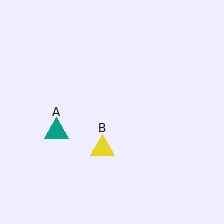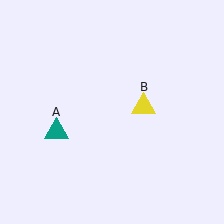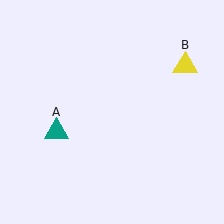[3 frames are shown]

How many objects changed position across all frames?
1 object changed position: yellow triangle (object B).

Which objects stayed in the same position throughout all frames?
Teal triangle (object A) remained stationary.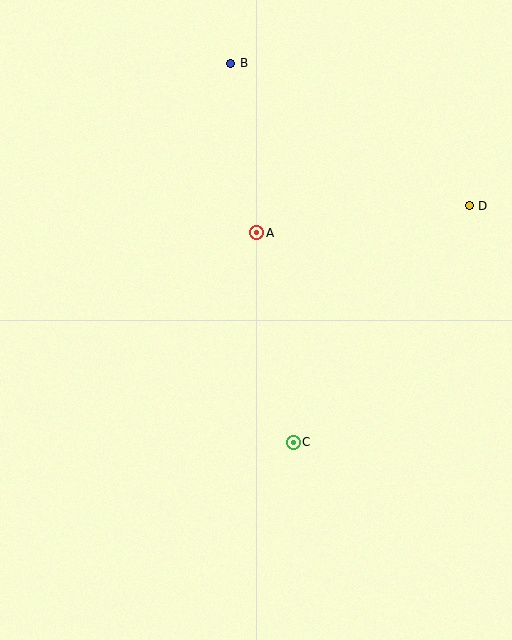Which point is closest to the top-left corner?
Point B is closest to the top-left corner.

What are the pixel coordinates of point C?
Point C is at (293, 443).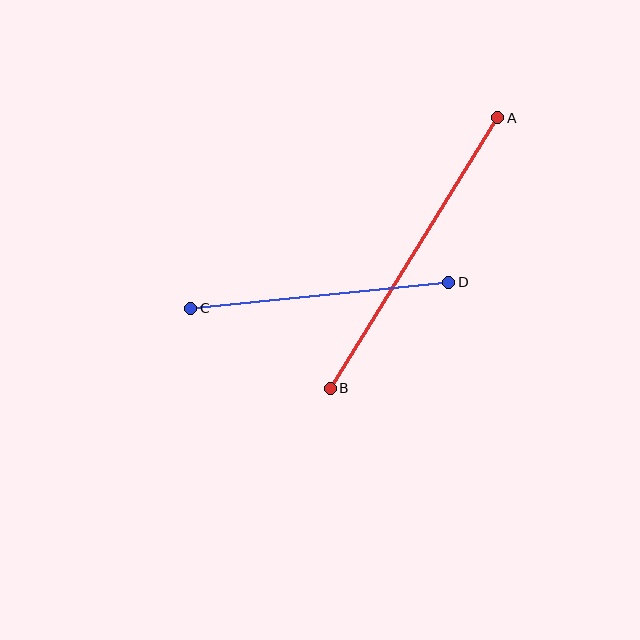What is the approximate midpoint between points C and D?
The midpoint is at approximately (320, 295) pixels.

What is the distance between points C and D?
The distance is approximately 259 pixels.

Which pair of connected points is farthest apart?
Points A and B are farthest apart.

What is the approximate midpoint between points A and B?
The midpoint is at approximately (414, 253) pixels.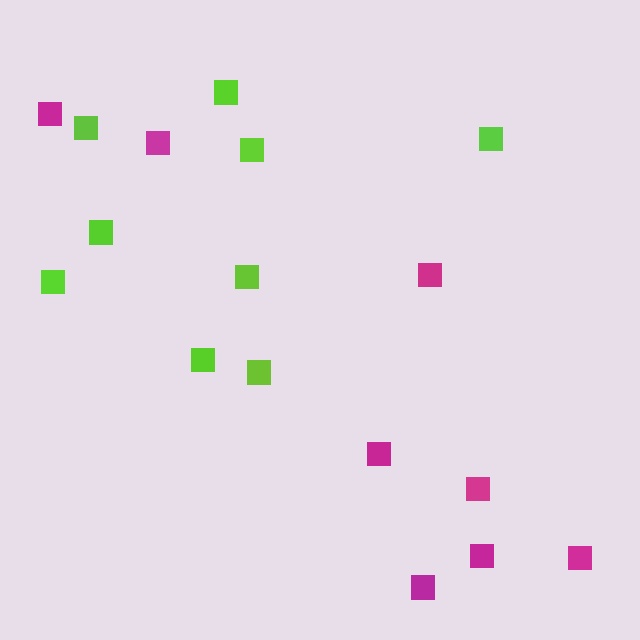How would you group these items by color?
There are 2 groups: one group of magenta squares (8) and one group of lime squares (9).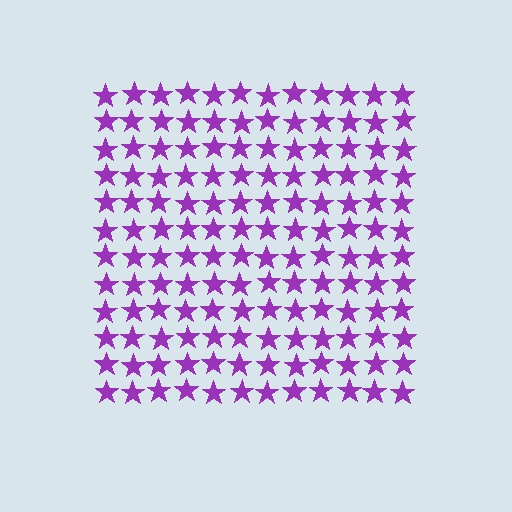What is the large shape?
The large shape is a square.